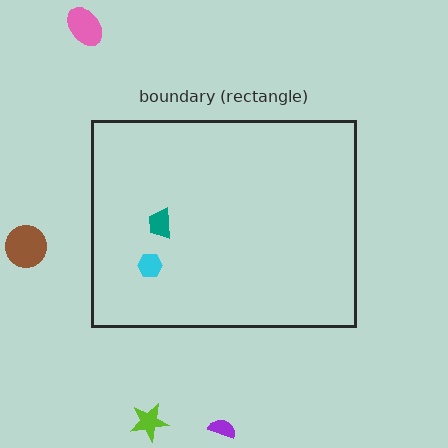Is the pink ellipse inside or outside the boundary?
Outside.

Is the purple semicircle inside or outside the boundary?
Outside.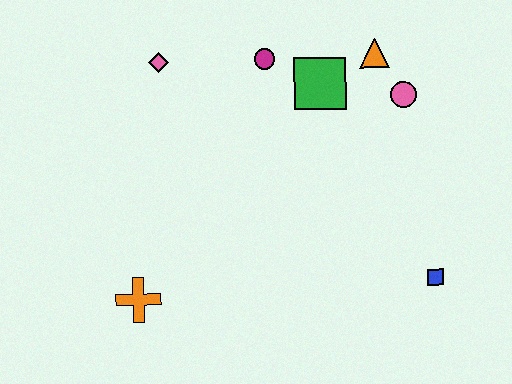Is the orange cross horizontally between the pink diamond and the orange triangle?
No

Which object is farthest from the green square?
The orange cross is farthest from the green square.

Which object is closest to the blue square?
The pink circle is closest to the blue square.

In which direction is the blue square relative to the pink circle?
The blue square is below the pink circle.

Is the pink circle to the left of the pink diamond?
No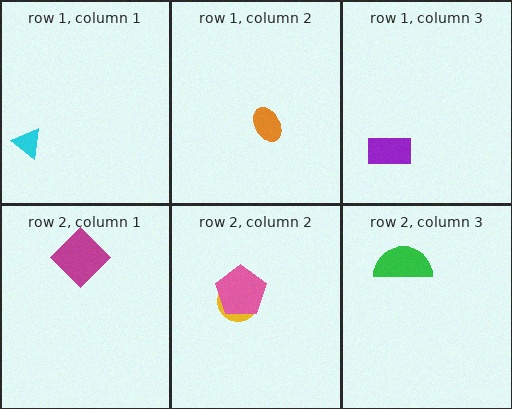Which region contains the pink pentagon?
The row 2, column 2 region.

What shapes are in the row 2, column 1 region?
The magenta diamond.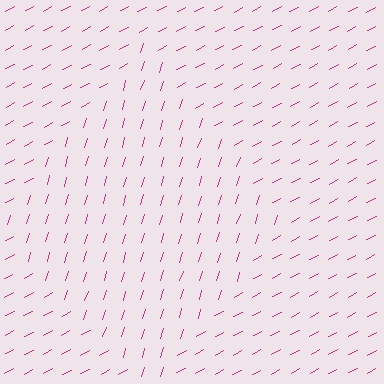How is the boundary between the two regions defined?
The boundary is defined purely by a change in line orientation (approximately 45 degrees difference). All lines are the same color and thickness.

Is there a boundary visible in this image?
Yes, there is a texture boundary formed by a change in line orientation.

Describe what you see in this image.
The image is filled with small magenta line segments. A diamond region in the image has lines oriented differently from the surrounding lines, creating a visible texture boundary.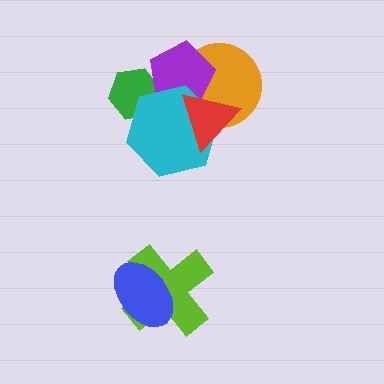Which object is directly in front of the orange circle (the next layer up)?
The purple pentagon is directly in front of the orange circle.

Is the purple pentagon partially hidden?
Yes, it is partially covered by another shape.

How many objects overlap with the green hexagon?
2 objects overlap with the green hexagon.